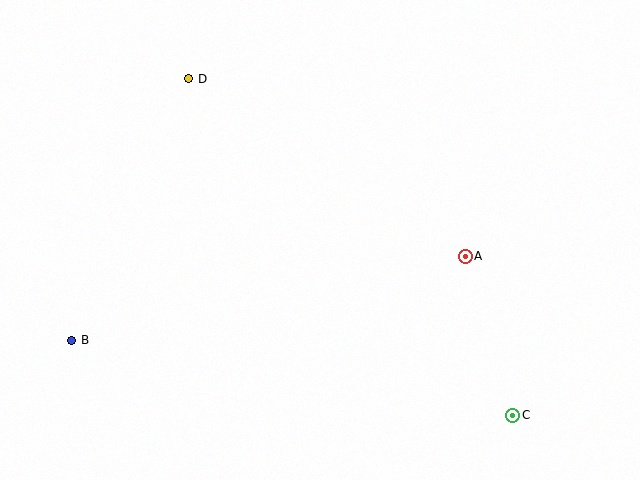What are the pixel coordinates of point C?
Point C is at (513, 415).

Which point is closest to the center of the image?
Point A at (465, 256) is closest to the center.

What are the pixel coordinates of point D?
Point D is at (189, 79).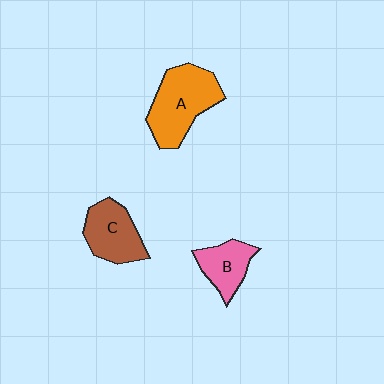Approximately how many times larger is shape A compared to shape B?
Approximately 1.7 times.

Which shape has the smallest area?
Shape B (pink).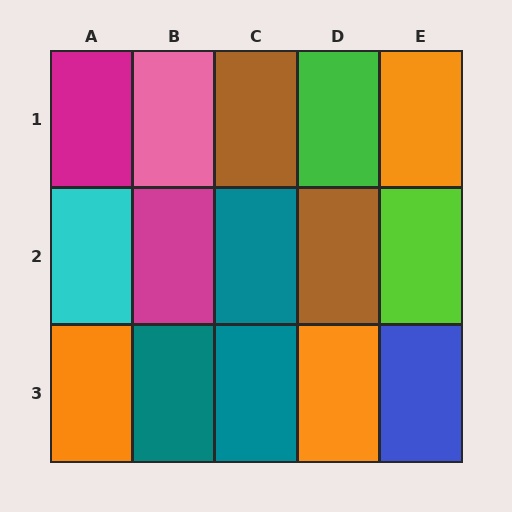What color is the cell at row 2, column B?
Magenta.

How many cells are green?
1 cell is green.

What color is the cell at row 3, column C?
Teal.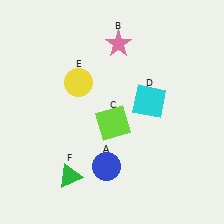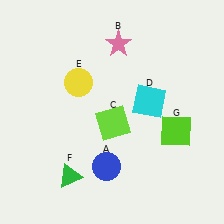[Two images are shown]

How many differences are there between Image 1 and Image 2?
There is 1 difference between the two images.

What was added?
A lime square (G) was added in Image 2.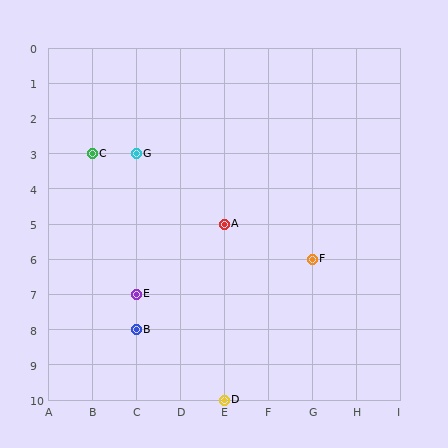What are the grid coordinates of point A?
Point A is at grid coordinates (E, 5).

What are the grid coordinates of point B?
Point B is at grid coordinates (C, 8).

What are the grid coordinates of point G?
Point G is at grid coordinates (C, 3).